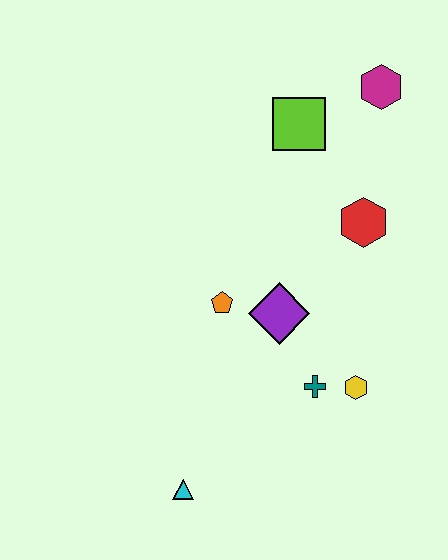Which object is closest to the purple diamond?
The orange pentagon is closest to the purple diamond.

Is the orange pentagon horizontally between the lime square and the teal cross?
No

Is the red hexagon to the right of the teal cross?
Yes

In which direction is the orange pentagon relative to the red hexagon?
The orange pentagon is to the left of the red hexagon.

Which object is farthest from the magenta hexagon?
The cyan triangle is farthest from the magenta hexagon.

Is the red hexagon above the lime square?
No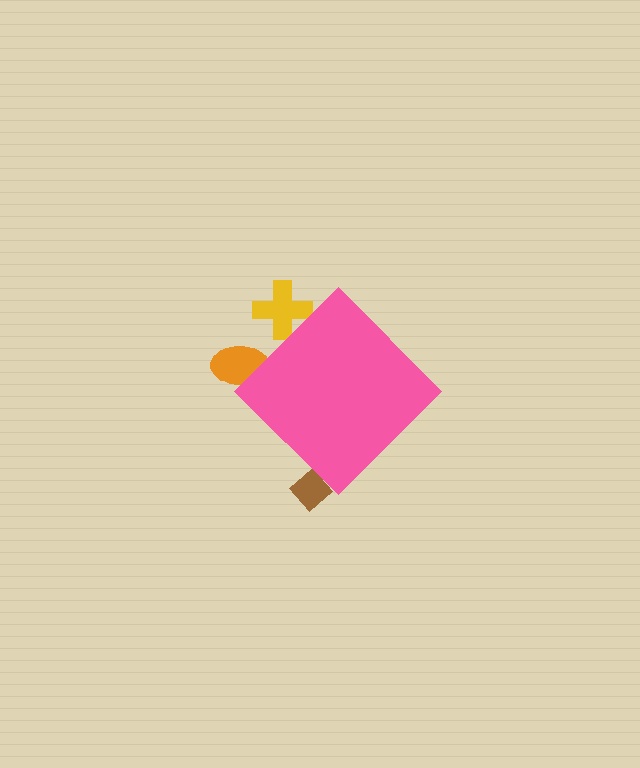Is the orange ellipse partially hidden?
Yes, the orange ellipse is partially hidden behind the pink diamond.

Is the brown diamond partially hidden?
Yes, the brown diamond is partially hidden behind the pink diamond.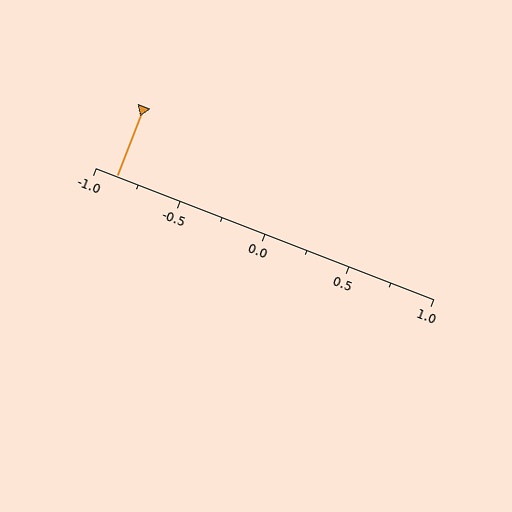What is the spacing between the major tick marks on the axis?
The major ticks are spaced 0.5 apart.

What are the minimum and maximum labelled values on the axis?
The axis runs from -1.0 to 1.0.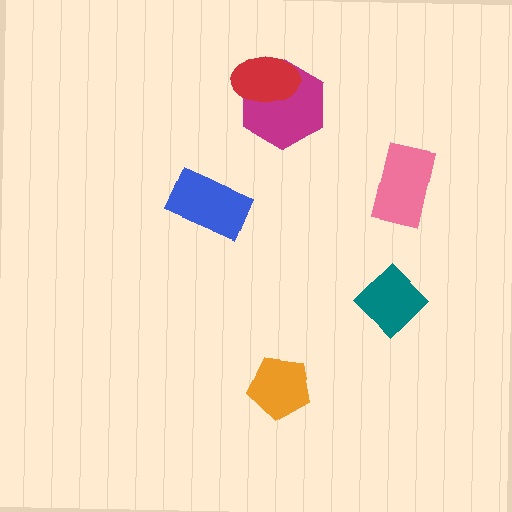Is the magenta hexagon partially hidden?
Yes, it is partially covered by another shape.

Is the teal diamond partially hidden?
No, no other shape covers it.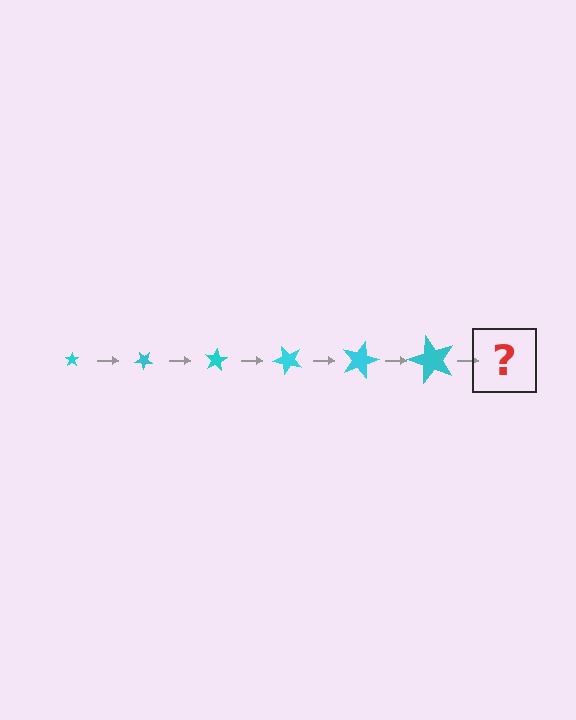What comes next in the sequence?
The next element should be a star, larger than the previous one and rotated 240 degrees from the start.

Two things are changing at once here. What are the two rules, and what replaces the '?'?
The two rules are that the star grows larger each step and it rotates 40 degrees each step. The '?' should be a star, larger than the previous one and rotated 240 degrees from the start.